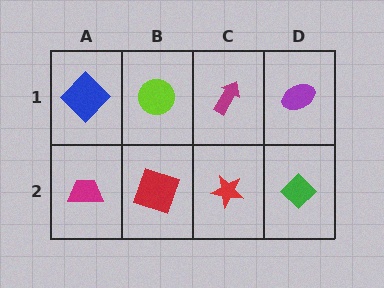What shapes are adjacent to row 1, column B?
A red square (row 2, column B), a blue diamond (row 1, column A), a magenta arrow (row 1, column C).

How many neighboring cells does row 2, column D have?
2.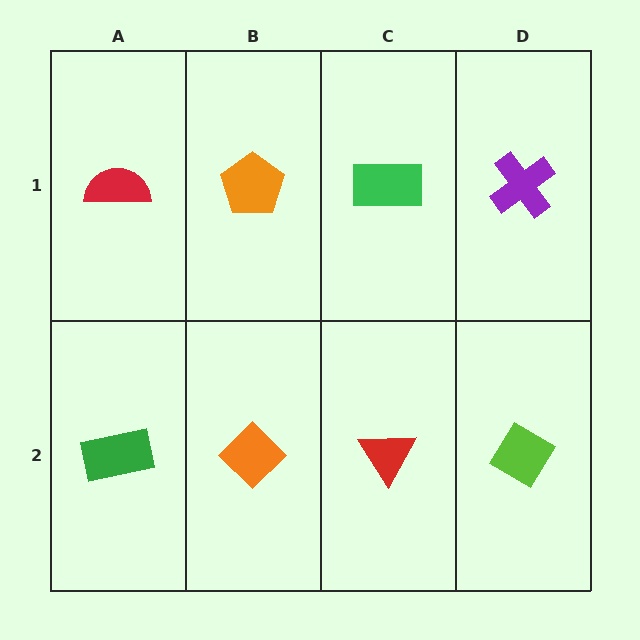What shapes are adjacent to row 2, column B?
An orange pentagon (row 1, column B), a green rectangle (row 2, column A), a red triangle (row 2, column C).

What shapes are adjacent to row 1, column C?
A red triangle (row 2, column C), an orange pentagon (row 1, column B), a purple cross (row 1, column D).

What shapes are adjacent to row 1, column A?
A green rectangle (row 2, column A), an orange pentagon (row 1, column B).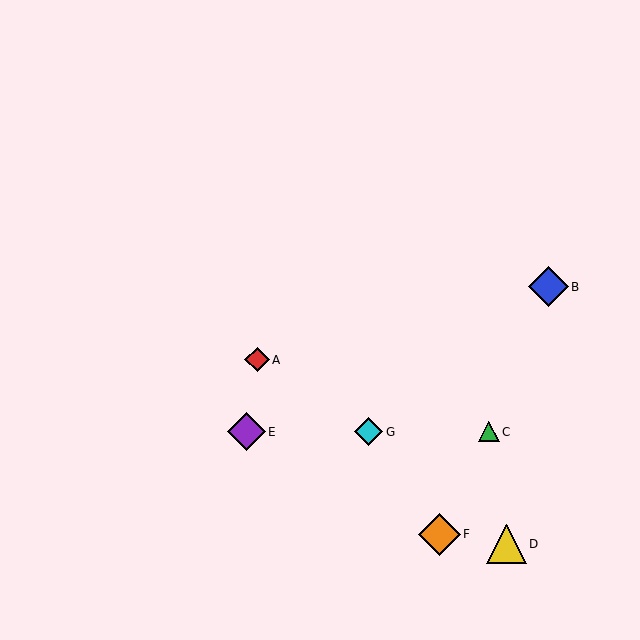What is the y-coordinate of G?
Object G is at y≈432.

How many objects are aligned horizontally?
3 objects (C, E, G) are aligned horizontally.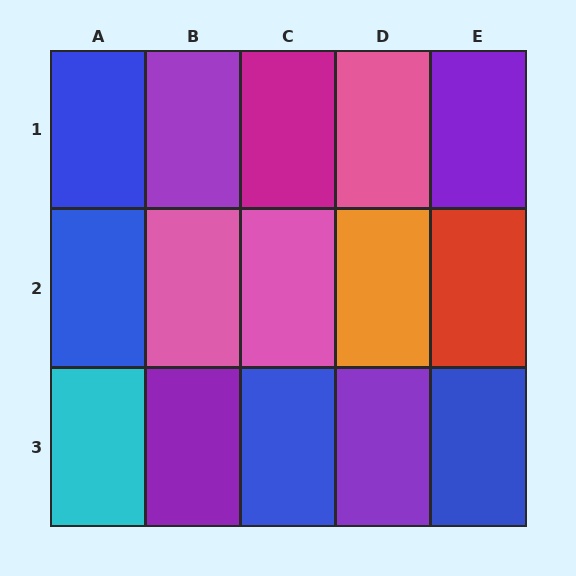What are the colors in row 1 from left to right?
Blue, purple, magenta, pink, purple.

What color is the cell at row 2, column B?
Pink.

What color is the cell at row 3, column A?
Cyan.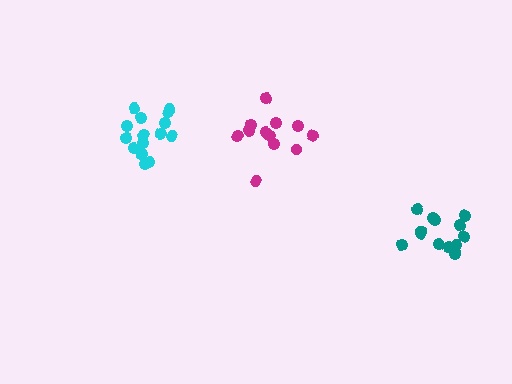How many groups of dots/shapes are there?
There are 3 groups.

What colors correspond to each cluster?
The clusters are colored: teal, magenta, cyan.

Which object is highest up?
The cyan cluster is topmost.